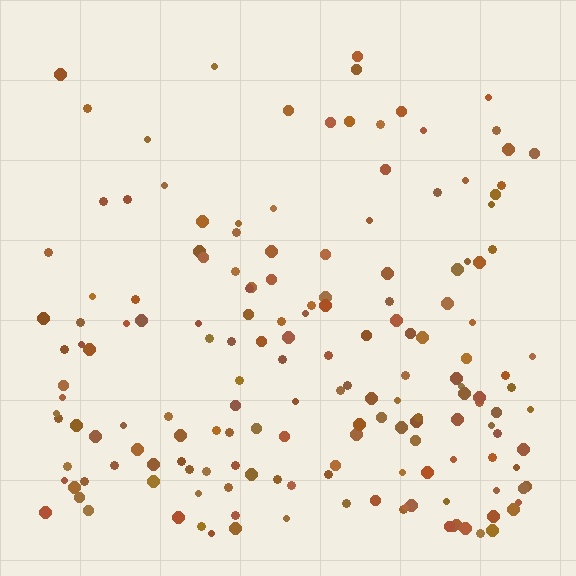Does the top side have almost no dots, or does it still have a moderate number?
Still a moderate number, just noticeably fewer than the bottom.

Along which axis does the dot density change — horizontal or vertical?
Vertical.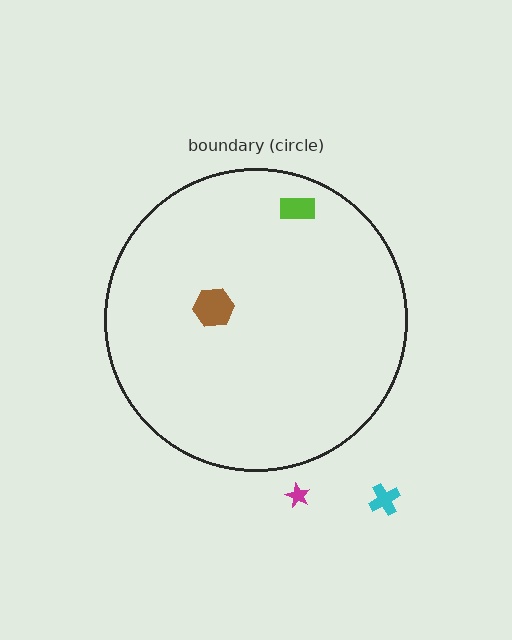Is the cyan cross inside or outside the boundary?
Outside.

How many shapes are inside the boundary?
2 inside, 2 outside.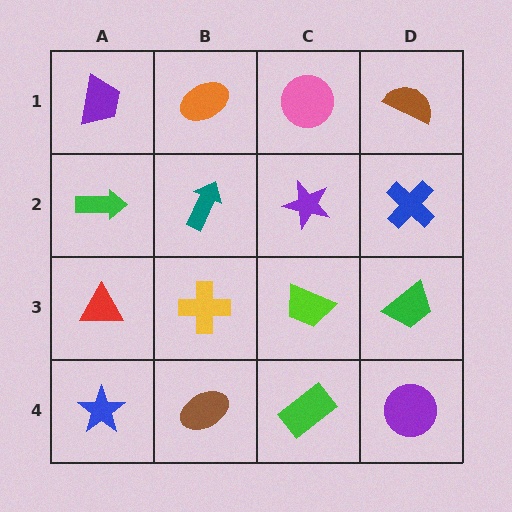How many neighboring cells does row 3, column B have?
4.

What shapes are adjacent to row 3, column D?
A blue cross (row 2, column D), a purple circle (row 4, column D), a lime trapezoid (row 3, column C).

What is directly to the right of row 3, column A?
A yellow cross.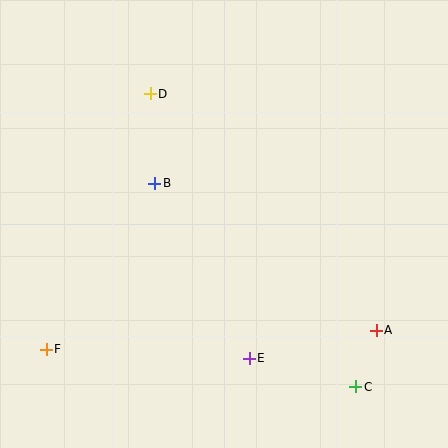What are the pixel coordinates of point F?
Point F is at (46, 349).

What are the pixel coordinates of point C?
Point C is at (356, 387).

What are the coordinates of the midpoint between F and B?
The midpoint between F and B is at (100, 266).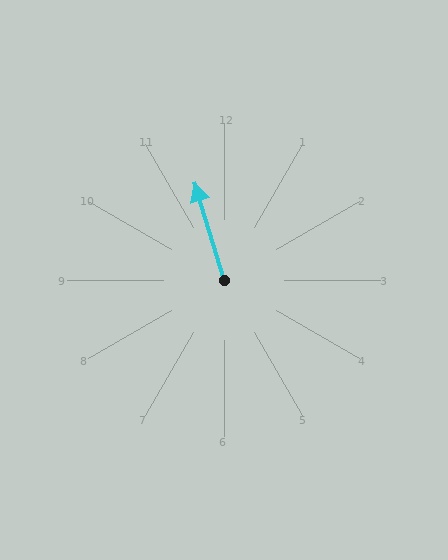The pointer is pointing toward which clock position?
Roughly 11 o'clock.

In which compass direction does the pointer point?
North.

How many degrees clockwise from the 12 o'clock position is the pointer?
Approximately 343 degrees.